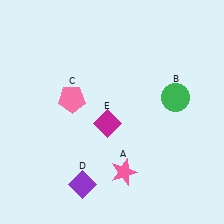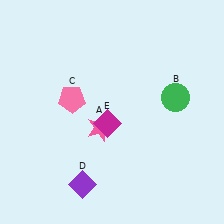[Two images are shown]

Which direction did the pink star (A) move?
The pink star (A) moved up.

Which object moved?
The pink star (A) moved up.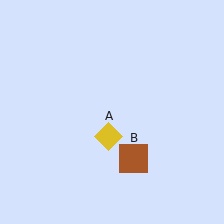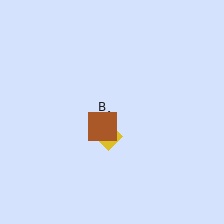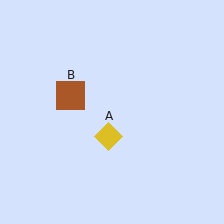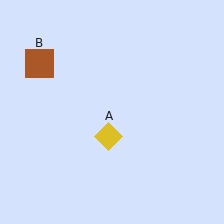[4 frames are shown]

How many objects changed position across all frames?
1 object changed position: brown square (object B).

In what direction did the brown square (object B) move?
The brown square (object B) moved up and to the left.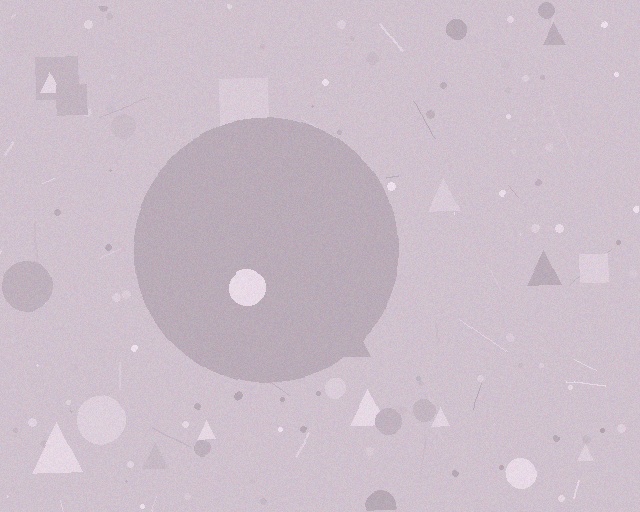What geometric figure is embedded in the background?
A circle is embedded in the background.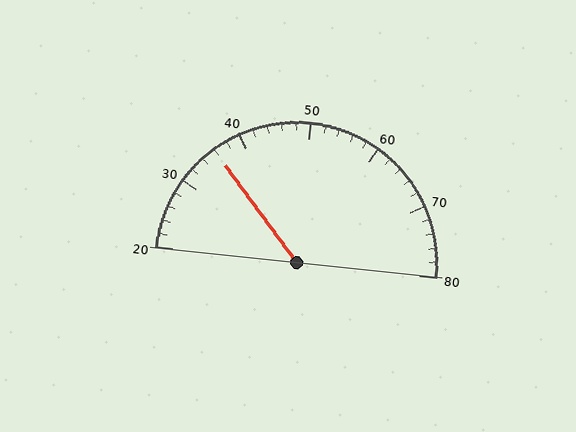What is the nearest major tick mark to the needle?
The nearest major tick mark is 40.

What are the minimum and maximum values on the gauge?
The gauge ranges from 20 to 80.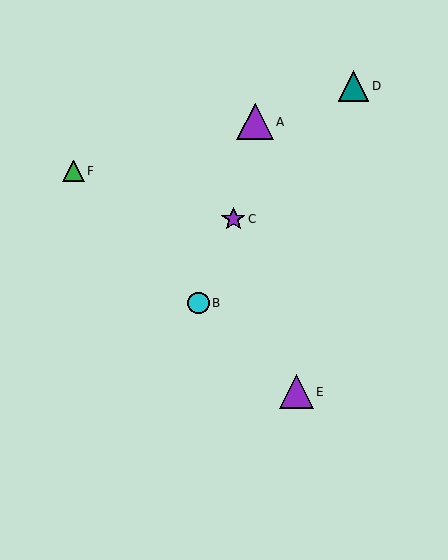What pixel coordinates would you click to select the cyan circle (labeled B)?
Click at (199, 303) to select the cyan circle B.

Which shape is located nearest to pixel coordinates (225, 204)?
The purple star (labeled C) at (233, 219) is nearest to that location.